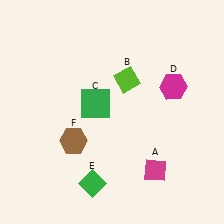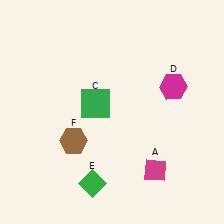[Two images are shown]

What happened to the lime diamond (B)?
The lime diamond (B) was removed in Image 2. It was in the top-right area of Image 1.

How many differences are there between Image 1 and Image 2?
There is 1 difference between the two images.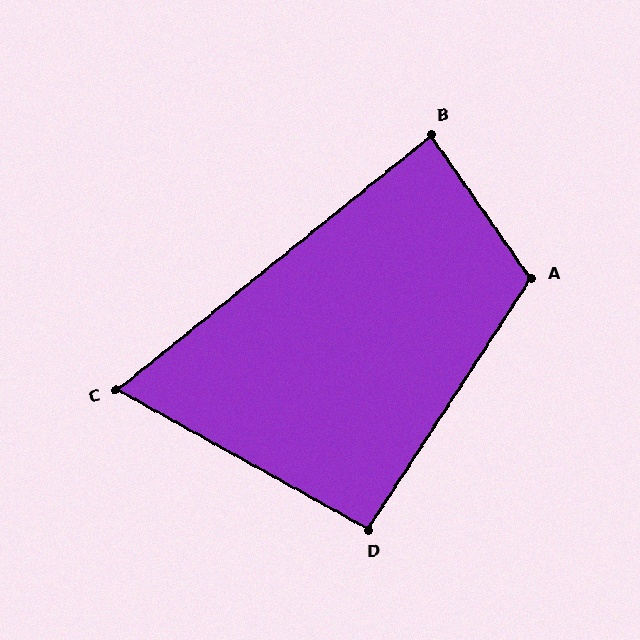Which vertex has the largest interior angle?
A, at approximately 112 degrees.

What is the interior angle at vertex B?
Approximately 86 degrees (approximately right).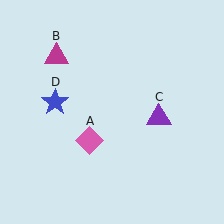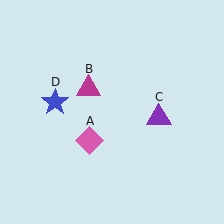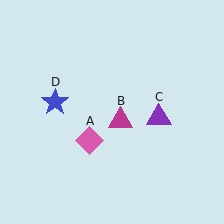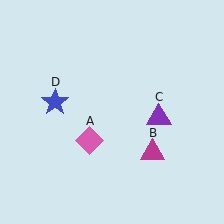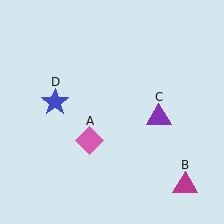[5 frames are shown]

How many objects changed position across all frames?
1 object changed position: magenta triangle (object B).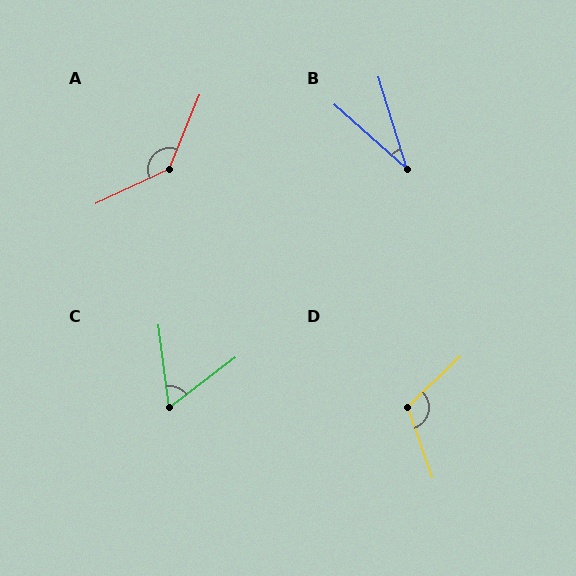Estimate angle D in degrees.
Approximately 115 degrees.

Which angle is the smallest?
B, at approximately 32 degrees.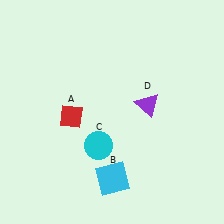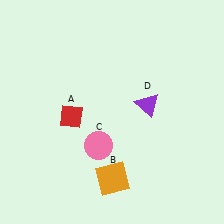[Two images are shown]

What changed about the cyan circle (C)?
In Image 1, C is cyan. In Image 2, it changed to pink.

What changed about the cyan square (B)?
In Image 1, B is cyan. In Image 2, it changed to orange.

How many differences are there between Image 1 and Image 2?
There are 2 differences between the two images.